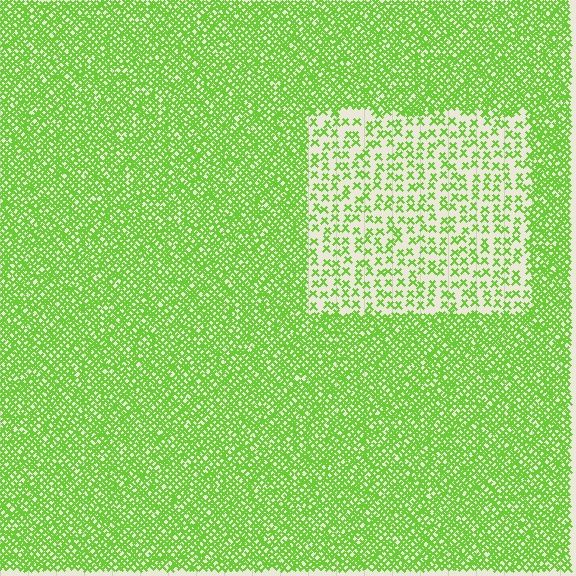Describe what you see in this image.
The image contains small lime elements arranged at two different densities. A rectangle-shaped region is visible where the elements are less densely packed than the surrounding area.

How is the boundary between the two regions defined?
The boundary is defined by a change in element density (approximately 2.8x ratio). All elements are the same color, size, and shape.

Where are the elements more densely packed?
The elements are more densely packed outside the rectangle boundary.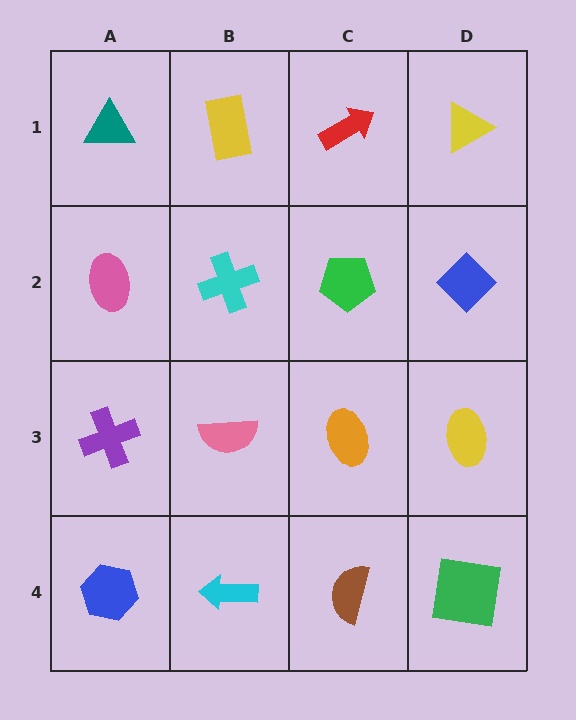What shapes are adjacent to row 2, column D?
A yellow triangle (row 1, column D), a yellow ellipse (row 3, column D), a green pentagon (row 2, column C).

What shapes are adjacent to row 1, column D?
A blue diamond (row 2, column D), a red arrow (row 1, column C).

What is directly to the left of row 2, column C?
A cyan cross.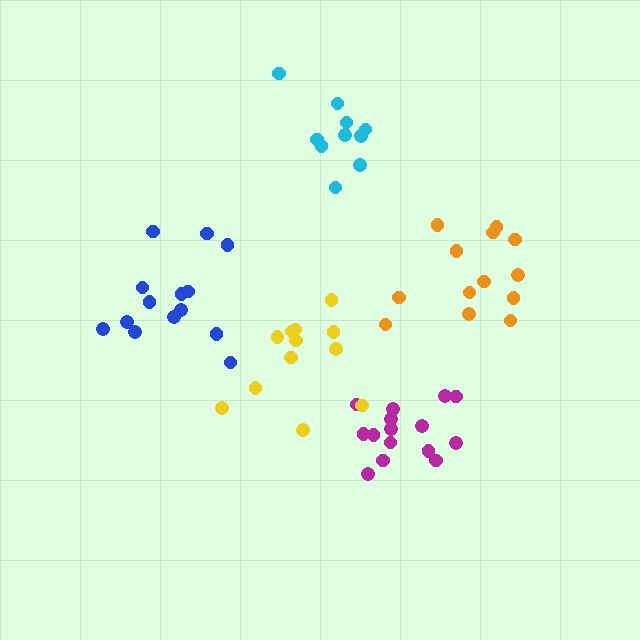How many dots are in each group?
Group 1: 15 dots, Group 2: 10 dots, Group 3: 13 dots, Group 4: 12 dots, Group 5: 14 dots (64 total).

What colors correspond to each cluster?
The clusters are colored: magenta, cyan, orange, yellow, blue.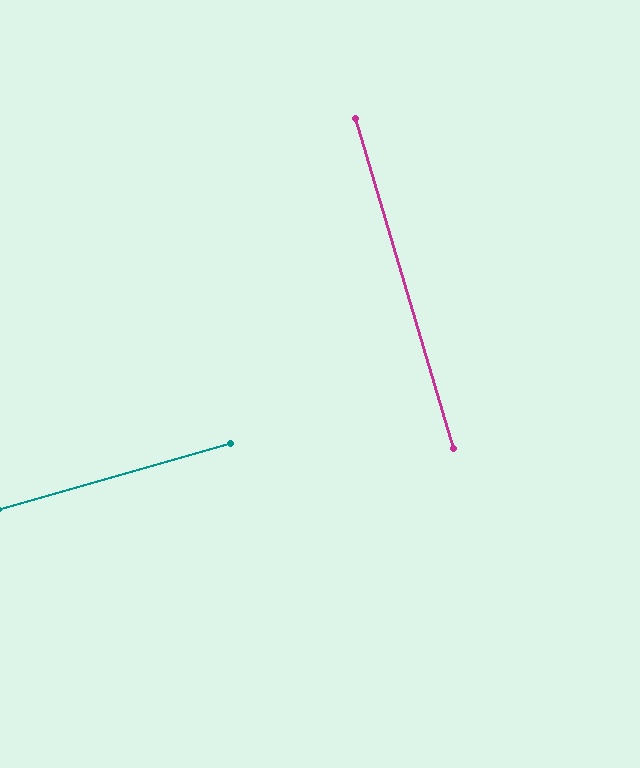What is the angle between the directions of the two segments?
Approximately 89 degrees.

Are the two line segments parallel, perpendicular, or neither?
Perpendicular — they meet at approximately 89°.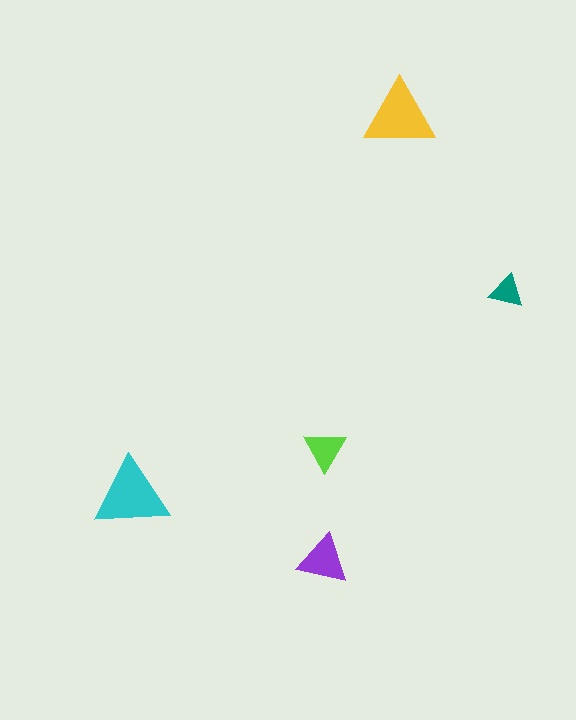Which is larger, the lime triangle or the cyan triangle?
The cyan one.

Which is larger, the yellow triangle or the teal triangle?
The yellow one.